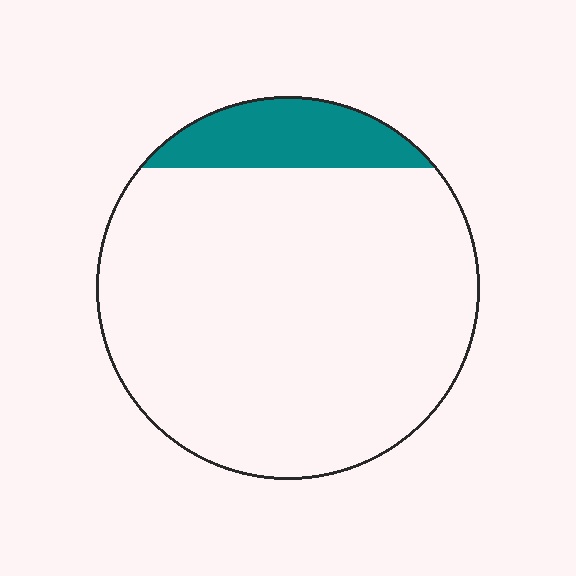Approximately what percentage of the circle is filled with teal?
Approximately 15%.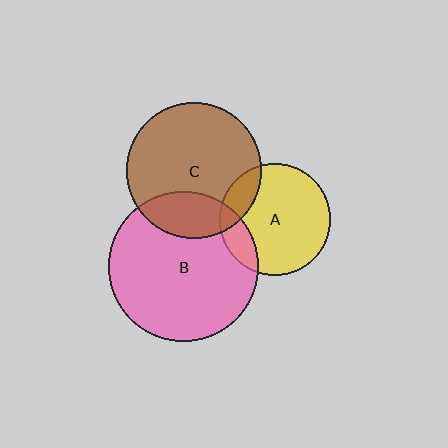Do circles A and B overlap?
Yes.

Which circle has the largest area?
Circle B (pink).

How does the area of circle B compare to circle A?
Approximately 1.8 times.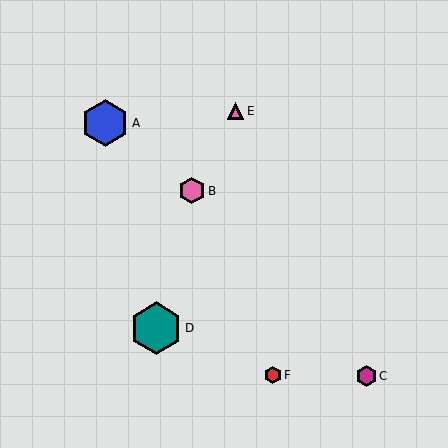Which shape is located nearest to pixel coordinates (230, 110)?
The pink triangle (labeled E) at (236, 111) is nearest to that location.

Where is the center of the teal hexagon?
The center of the teal hexagon is at (156, 328).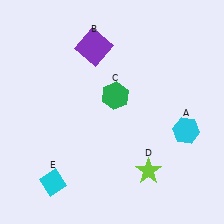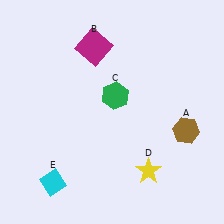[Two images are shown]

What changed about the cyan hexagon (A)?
In Image 1, A is cyan. In Image 2, it changed to brown.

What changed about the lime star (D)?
In Image 1, D is lime. In Image 2, it changed to yellow.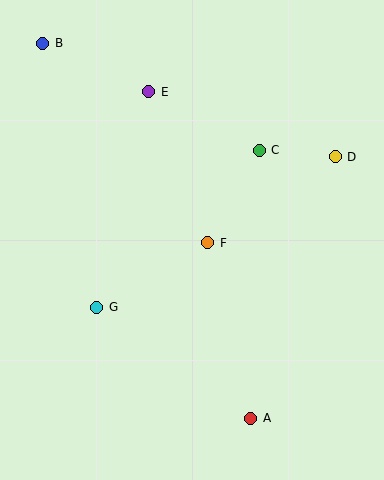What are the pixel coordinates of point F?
Point F is at (208, 243).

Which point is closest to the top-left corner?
Point B is closest to the top-left corner.